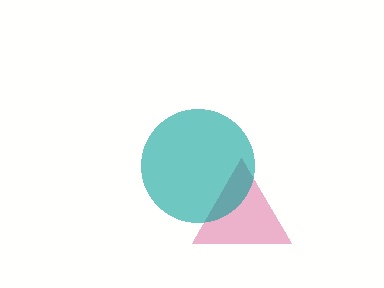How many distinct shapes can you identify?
There are 2 distinct shapes: a pink triangle, a teal circle.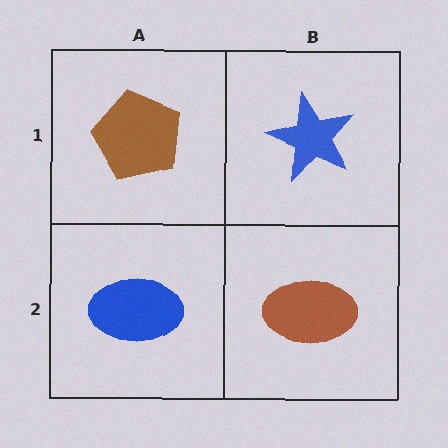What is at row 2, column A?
A blue ellipse.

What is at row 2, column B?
A brown ellipse.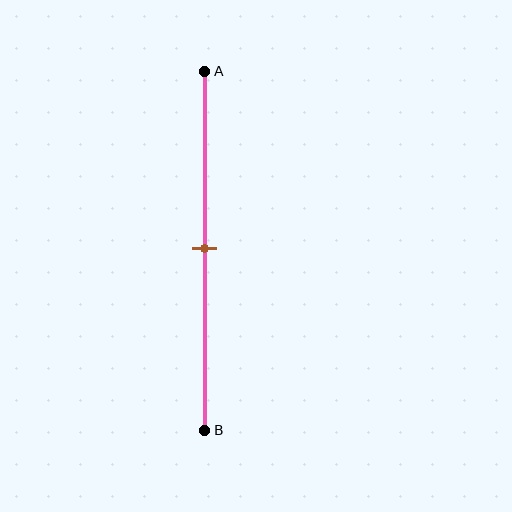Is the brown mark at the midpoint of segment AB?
Yes, the mark is approximately at the midpoint.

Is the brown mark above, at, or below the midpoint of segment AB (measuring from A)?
The brown mark is approximately at the midpoint of segment AB.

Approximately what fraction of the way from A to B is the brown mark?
The brown mark is approximately 50% of the way from A to B.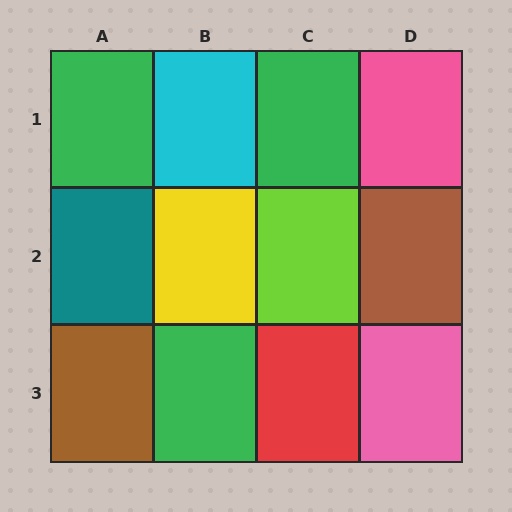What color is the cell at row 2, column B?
Yellow.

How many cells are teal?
1 cell is teal.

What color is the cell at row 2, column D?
Brown.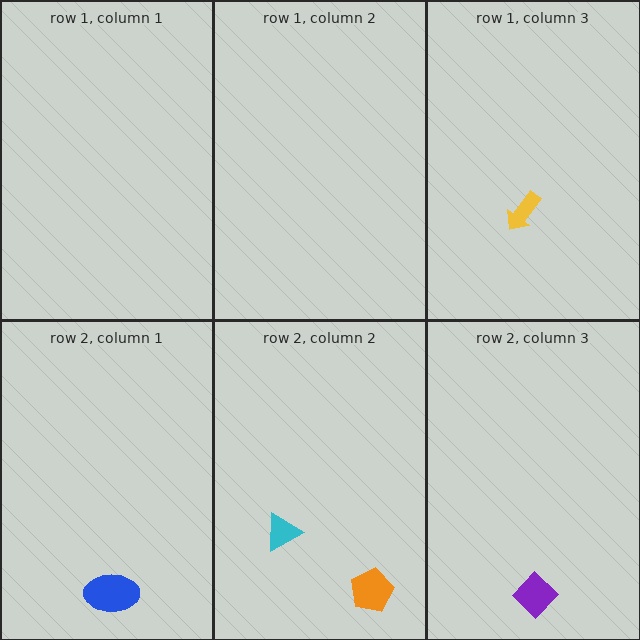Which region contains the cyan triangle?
The row 2, column 2 region.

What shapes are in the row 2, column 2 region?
The cyan triangle, the orange pentagon.